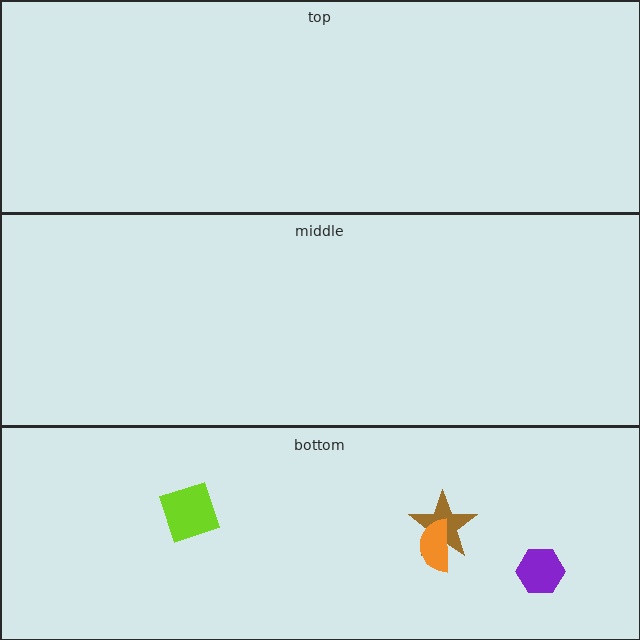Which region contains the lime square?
The bottom region.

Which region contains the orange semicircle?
The bottom region.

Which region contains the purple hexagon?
The bottom region.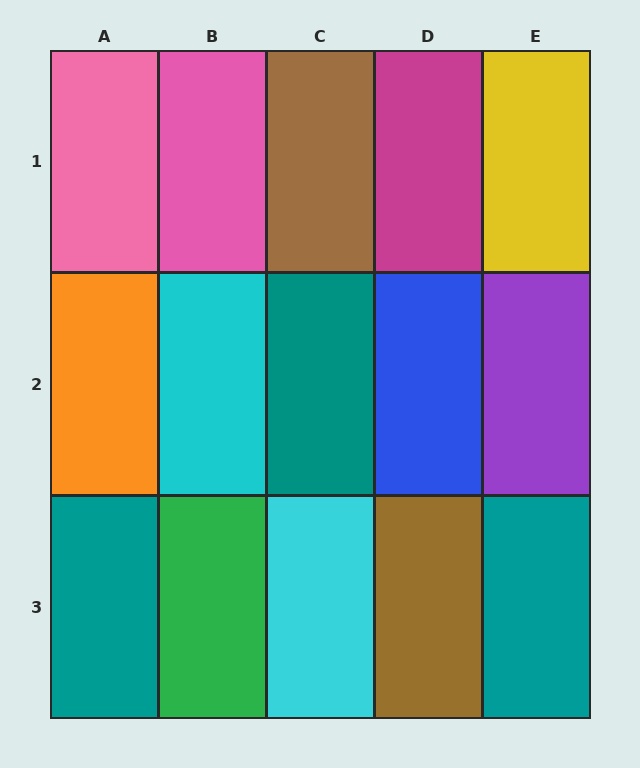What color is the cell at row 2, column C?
Teal.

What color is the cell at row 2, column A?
Orange.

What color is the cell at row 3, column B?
Green.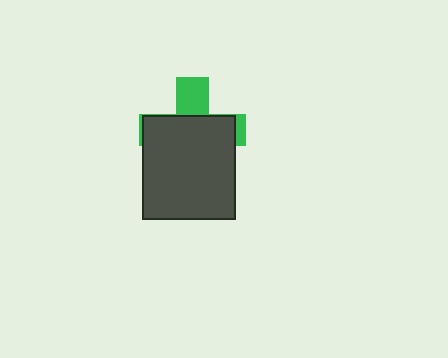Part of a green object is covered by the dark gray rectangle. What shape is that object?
It is a cross.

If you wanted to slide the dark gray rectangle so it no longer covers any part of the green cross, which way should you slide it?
Slide it down — that is the most direct way to separate the two shapes.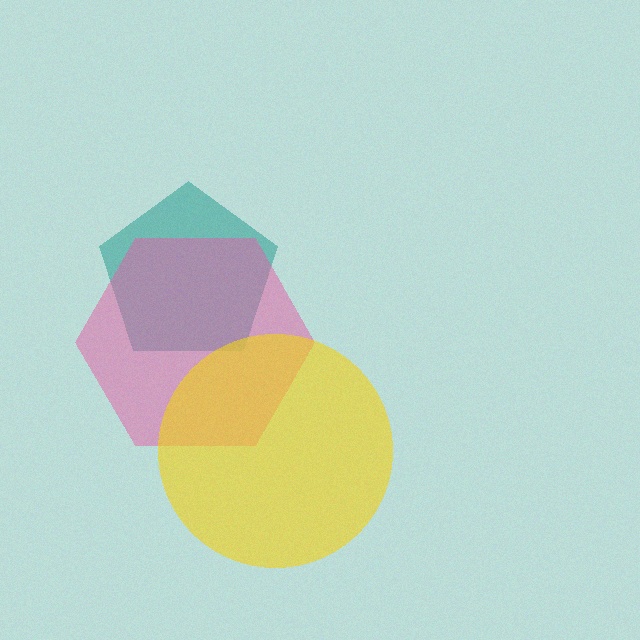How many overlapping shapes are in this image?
There are 3 overlapping shapes in the image.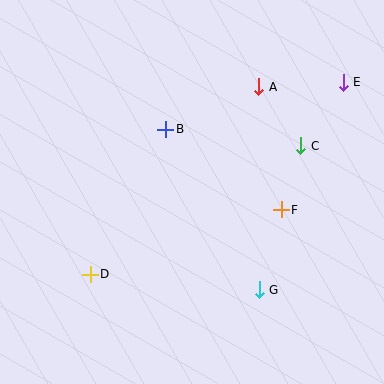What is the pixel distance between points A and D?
The distance between A and D is 252 pixels.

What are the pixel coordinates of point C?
Point C is at (301, 146).